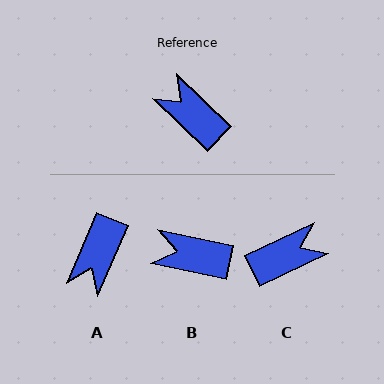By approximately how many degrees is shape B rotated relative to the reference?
Approximately 32 degrees counter-clockwise.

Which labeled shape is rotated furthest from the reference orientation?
A, about 111 degrees away.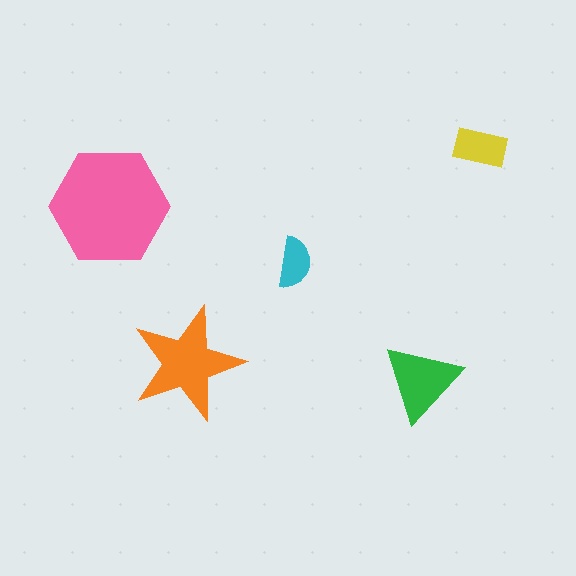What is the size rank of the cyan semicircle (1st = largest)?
5th.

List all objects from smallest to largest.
The cyan semicircle, the yellow rectangle, the green triangle, the orange star, the pink hexagon.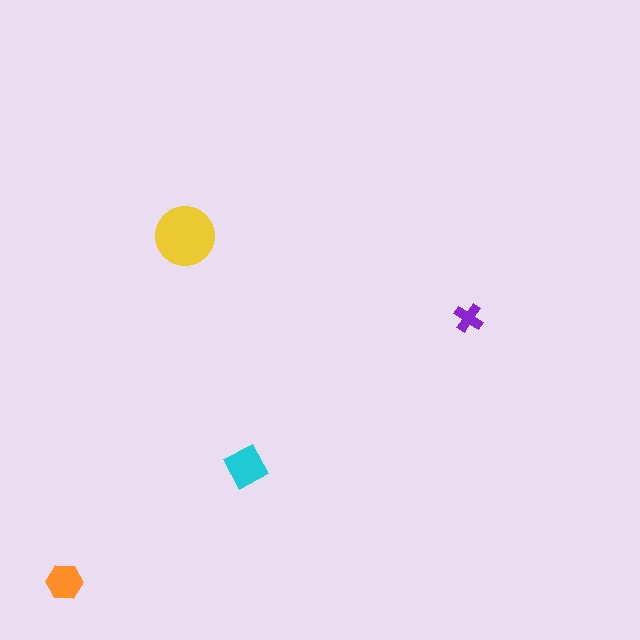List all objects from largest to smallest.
The yellow circle, the cyan diamond, the orange hexagon, the purple cross.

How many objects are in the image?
There are 4 objects in the image.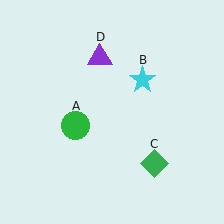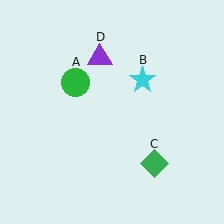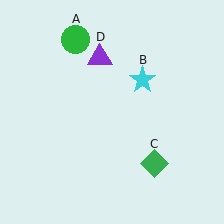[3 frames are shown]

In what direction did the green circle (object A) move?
The green circle (object A) moved up.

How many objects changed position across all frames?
1 object changed position: green circle (object A).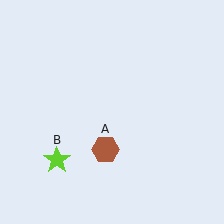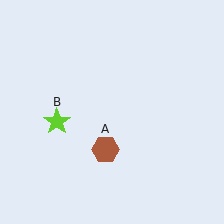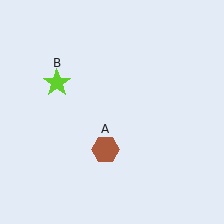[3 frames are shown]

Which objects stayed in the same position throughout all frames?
Brown hexagon (object A) remained stationary.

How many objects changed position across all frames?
1 object changed position: lime star (object B).